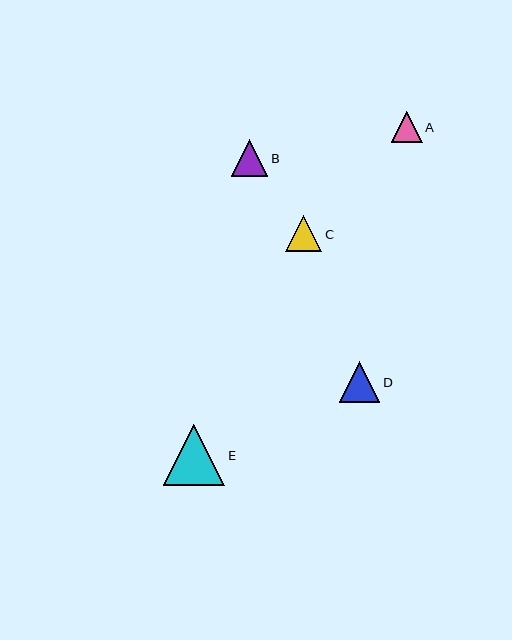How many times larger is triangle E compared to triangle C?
Triangle E is approximately 1.7 times the size of triangle C.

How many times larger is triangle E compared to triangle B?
Triangle E is approximately 1.7 times the size of triangle B.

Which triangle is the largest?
Triangle E is the largest with a size of approximately 61 pixels.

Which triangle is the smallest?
Triangle A is the smallest with a size of approximately 30 pixels.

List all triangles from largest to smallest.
From largest to smallest: E, D, B, C, A.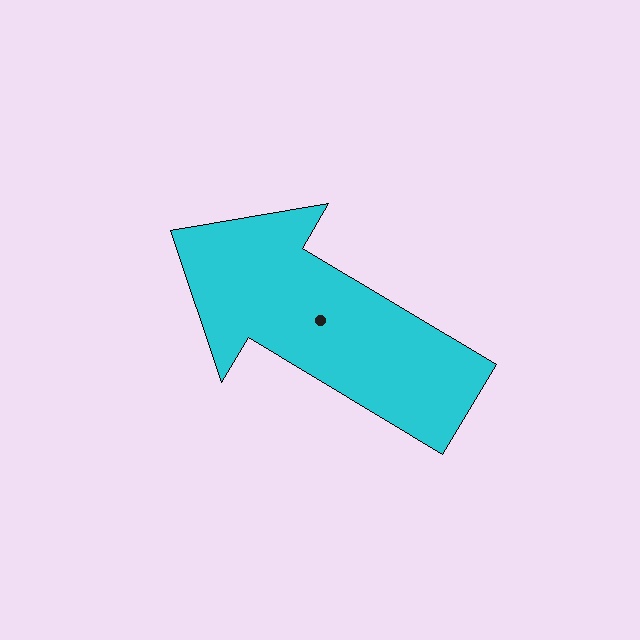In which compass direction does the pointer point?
Northwest.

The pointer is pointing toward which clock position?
Roughly 10 o'clock.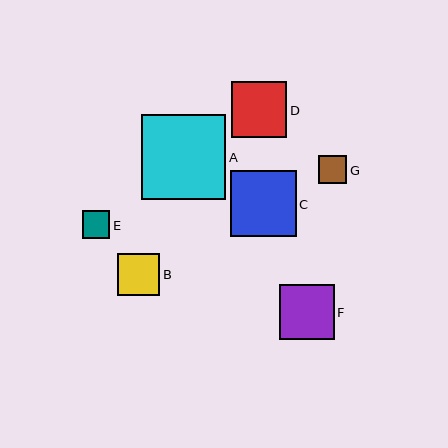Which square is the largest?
Square A is the largest with a size of approximately 85 pixels.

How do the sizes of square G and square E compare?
Square G and square E are approximately the same size.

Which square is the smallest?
Square E is the smallest with a size of approximately 28 pixels.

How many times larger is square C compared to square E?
Square C is approximately 2.4 times the size of square E.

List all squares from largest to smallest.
From largest to smallest: A, C, D, F, B, G, E.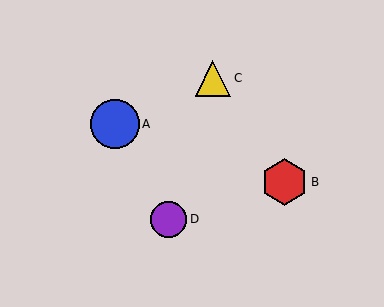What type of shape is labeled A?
Shape A is a blue circle.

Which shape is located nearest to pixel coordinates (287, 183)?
The red hexagon (labeled B) at (284, 182) is nearest to that location.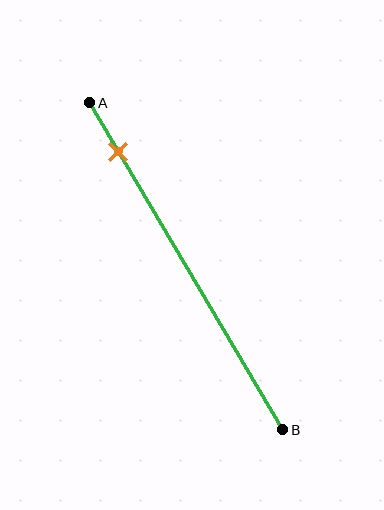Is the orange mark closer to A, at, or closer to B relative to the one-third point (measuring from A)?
The orange mark is closer to point A than the one-third point of segment AB.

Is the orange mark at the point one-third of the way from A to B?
No, the mark is at about 15% from A, not at the 33% one-third point.